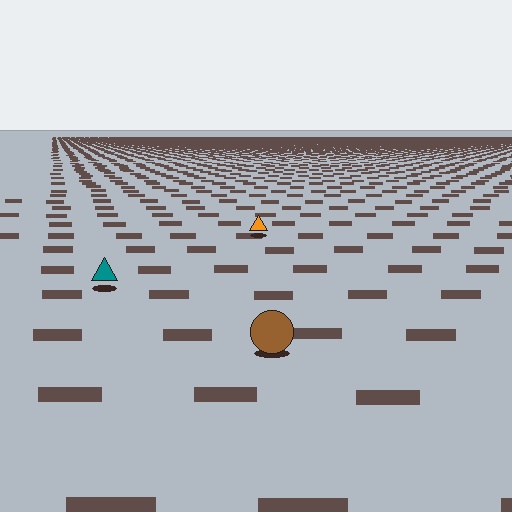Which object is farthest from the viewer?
The orange triangle is farthest from the viewer. It appears smaller and the ground texture around it is denser.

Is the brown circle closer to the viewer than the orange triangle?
Yes. The brown circle is closer — you can tell from the texture gradient: the ground texture is coarser near it.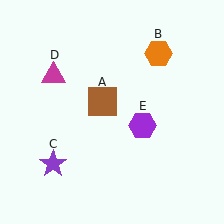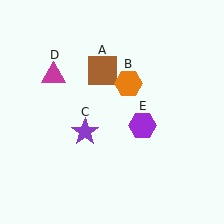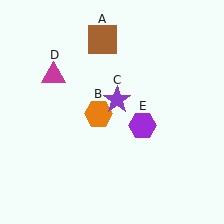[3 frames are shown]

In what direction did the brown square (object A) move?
The brown square (object A) moved up.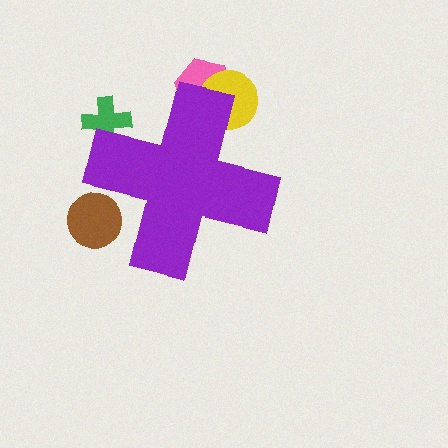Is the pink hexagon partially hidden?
Yes, the pink hexagon is partially hidden behind the purple cross.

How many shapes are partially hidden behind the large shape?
4 shapes are partially hidden.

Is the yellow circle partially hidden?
Yes, the yellow circle is partially hidden behind the purple cross.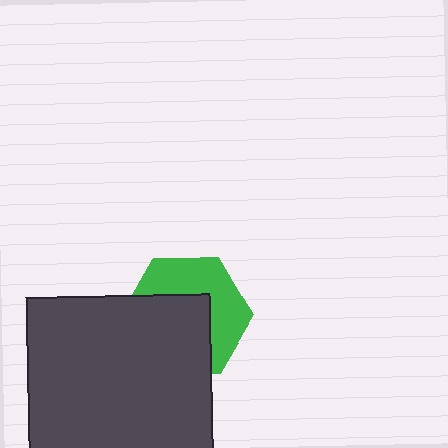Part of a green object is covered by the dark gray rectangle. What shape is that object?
It is a hexagon.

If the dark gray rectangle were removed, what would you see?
You would see the complete green hexagon.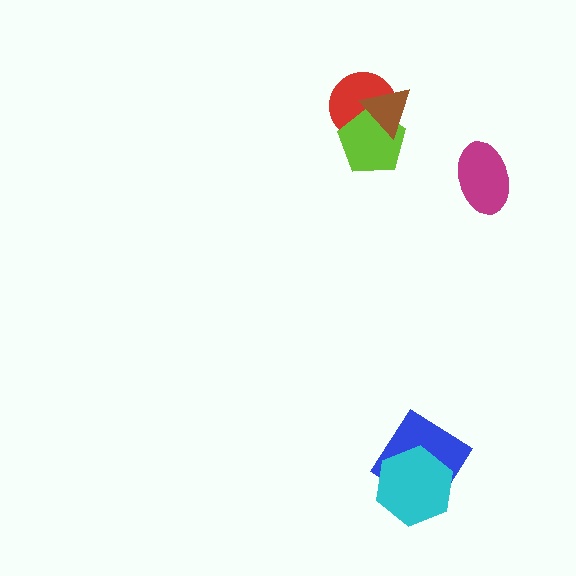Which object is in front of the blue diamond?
The cyan hexagon is in front of the blue diamond.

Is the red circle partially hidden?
Yes, it is partially covered by another shape.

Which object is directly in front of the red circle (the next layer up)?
The lime pentagon is directly in front of the red circle.